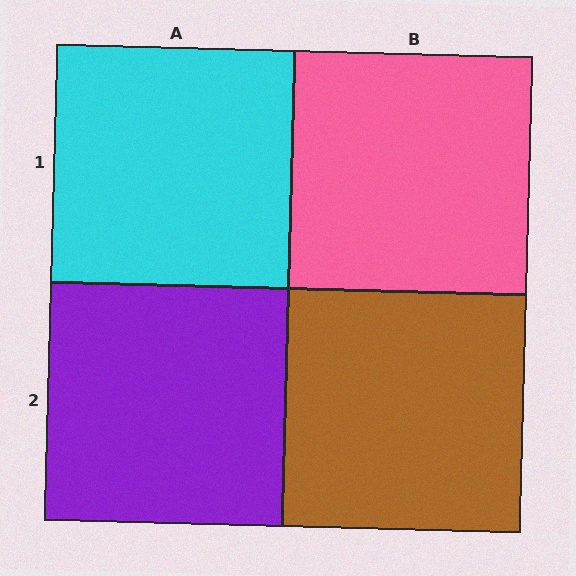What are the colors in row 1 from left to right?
Cyan, pink.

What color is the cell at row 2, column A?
Purple.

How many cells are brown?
1 cell is brown.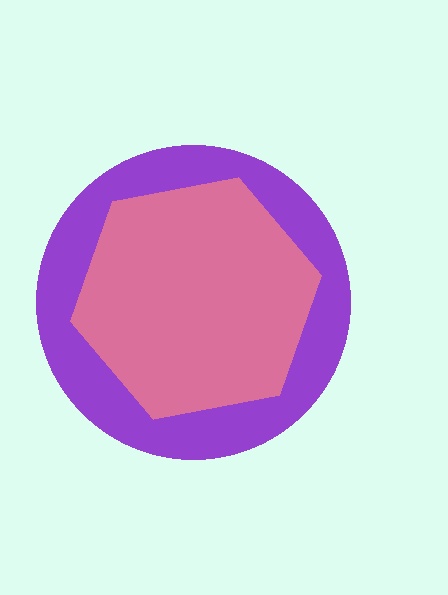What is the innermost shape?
The pink hexagon.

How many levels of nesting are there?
2.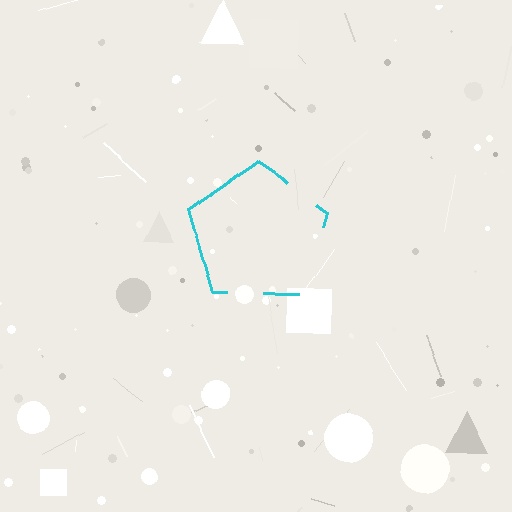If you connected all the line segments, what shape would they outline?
They would outline a pentagon.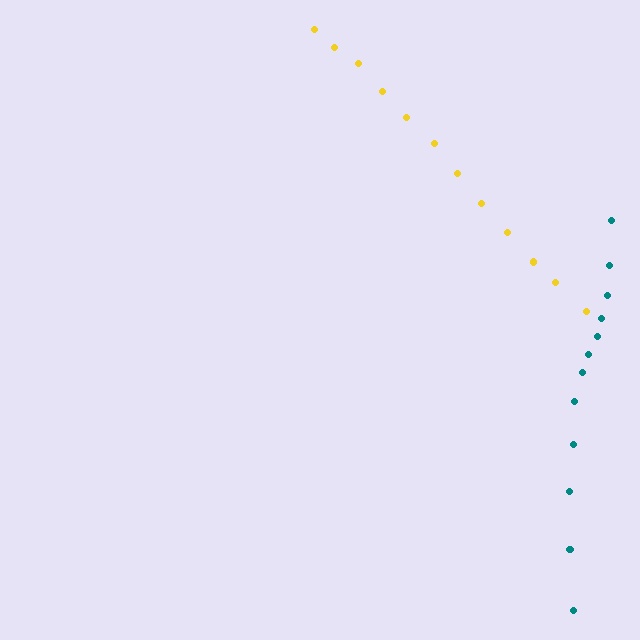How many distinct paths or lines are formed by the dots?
There are 2 distinct paths.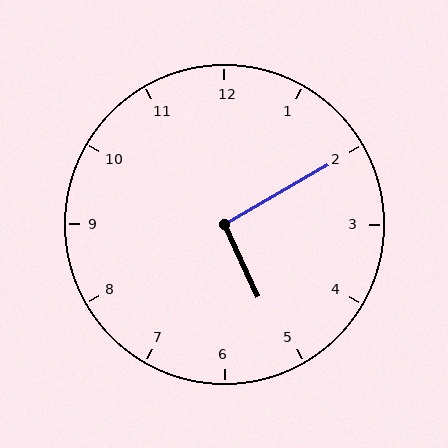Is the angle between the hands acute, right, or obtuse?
It is right.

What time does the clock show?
5:10.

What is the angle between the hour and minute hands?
Approximately 95 degrees.